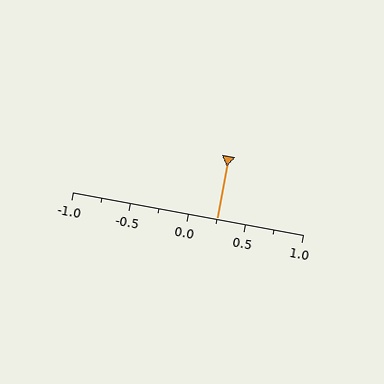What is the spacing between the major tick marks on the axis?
The major ticks are spaced 0.5 apart.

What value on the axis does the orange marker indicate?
The marker indicates approximately 0.25.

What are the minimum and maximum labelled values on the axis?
The axis runs from -1.0 to 1.0.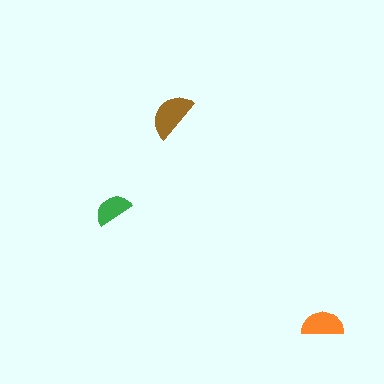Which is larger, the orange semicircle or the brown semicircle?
The brown one.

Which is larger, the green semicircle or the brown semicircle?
The brown one.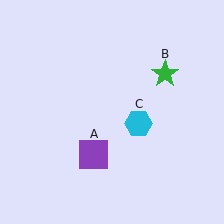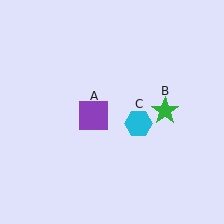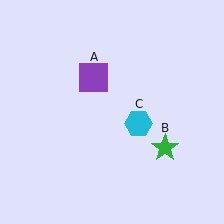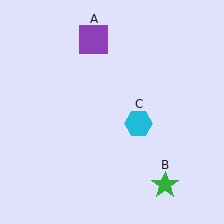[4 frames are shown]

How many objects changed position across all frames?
2 objects changed position: purple square (object A), green star (object B).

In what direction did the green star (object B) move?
The green star (object B) moved down.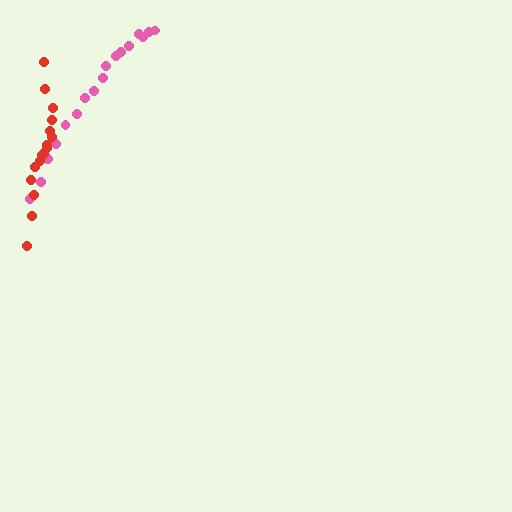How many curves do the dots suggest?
There are 2 distinct paths.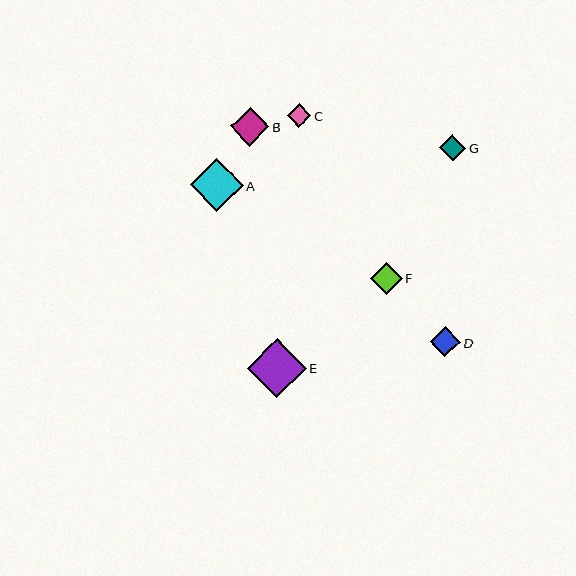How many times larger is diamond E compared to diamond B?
Diamond E is approximately 1.5 times the size of diamond B.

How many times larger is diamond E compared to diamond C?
Diamond E is approximately 2.5 times the size of diamond C.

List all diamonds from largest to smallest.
From largest to smallest: E, A, B, F, D, G, C.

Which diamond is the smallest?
Diamond C is the smallest with a size of approximately 23 pixels.